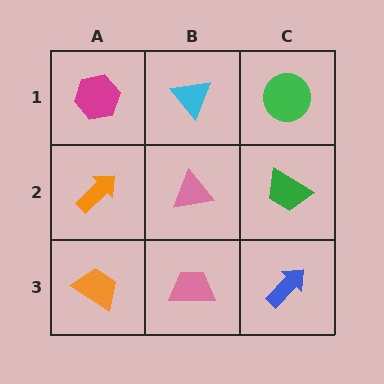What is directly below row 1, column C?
A green trapezoid.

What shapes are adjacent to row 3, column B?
A pink triangle (row 2, column B), an orange trapezoid (row 3, column A), a blue arrow (row 3, column C).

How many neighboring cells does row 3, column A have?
2.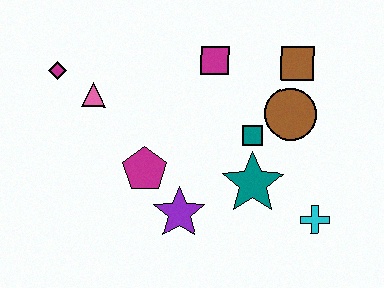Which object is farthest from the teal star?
The magenta diamond is farthest from the teal star.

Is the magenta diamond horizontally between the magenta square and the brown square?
No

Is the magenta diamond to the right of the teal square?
No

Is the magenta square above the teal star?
Yes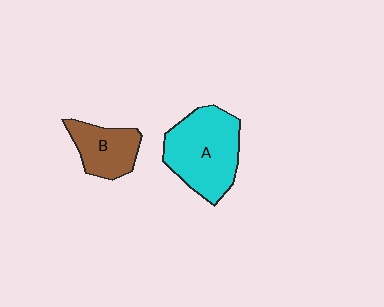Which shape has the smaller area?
Shape B (brown).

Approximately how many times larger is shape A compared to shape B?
Approximately 1.8 times.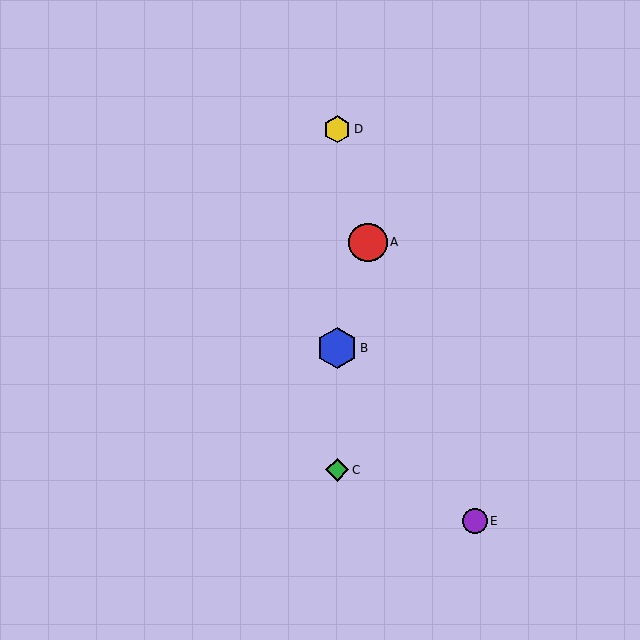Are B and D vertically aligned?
Yes, both are at x≈337.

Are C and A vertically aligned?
No, C is at x≈337 and A is at x≈368.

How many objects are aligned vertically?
3 objects (B, C, D) are aligned vertically.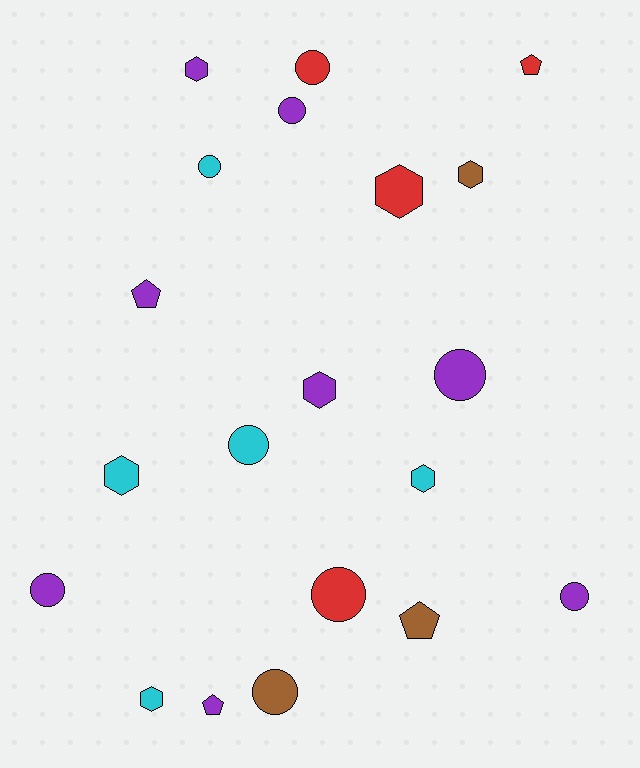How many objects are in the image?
There are 20 objects.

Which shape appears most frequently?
Circle, with 9 objects.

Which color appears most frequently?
Purple, with 8 objects.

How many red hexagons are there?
There is 1 red hexagon.